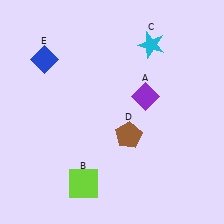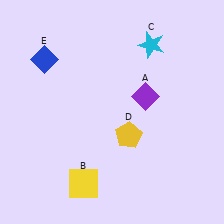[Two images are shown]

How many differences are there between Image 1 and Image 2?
There are 2 differences between the two images.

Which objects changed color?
B changed from lime to yellow. D changed from brown to yellow.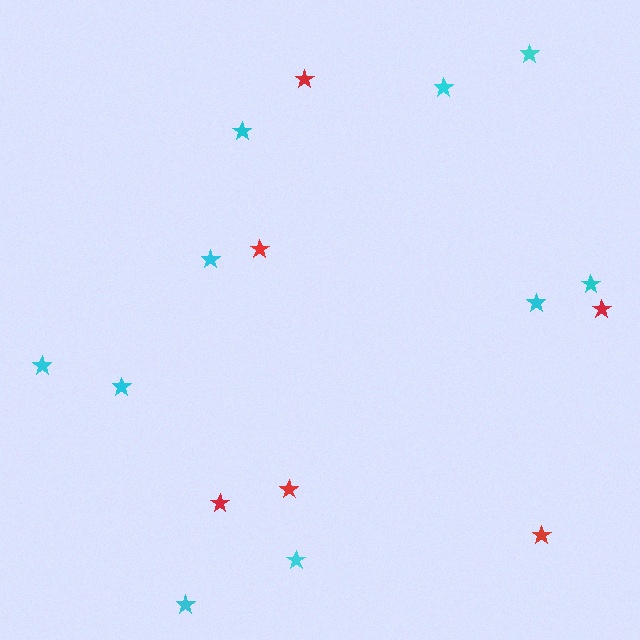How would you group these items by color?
There are 2 groups: one group of red stars (6) and one group of cyan stars (10).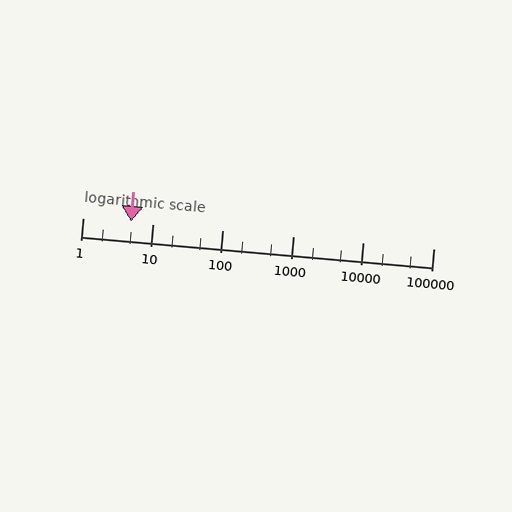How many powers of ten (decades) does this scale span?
The scale spans 5 decades, from 1 to 100000.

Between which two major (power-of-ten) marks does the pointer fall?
The pointer is between 1 and 10.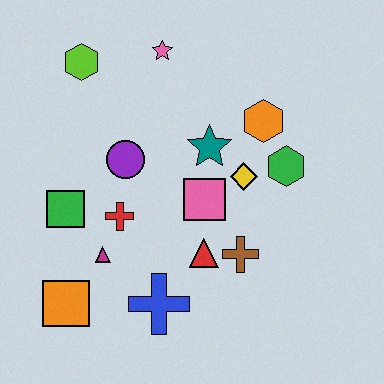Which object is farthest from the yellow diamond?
The orange square is farthest from the yellow diamond.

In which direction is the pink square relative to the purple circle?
The pink square is to the right of the purple circle.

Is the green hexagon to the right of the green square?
Yes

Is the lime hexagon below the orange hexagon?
No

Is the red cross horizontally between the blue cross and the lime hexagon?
Yes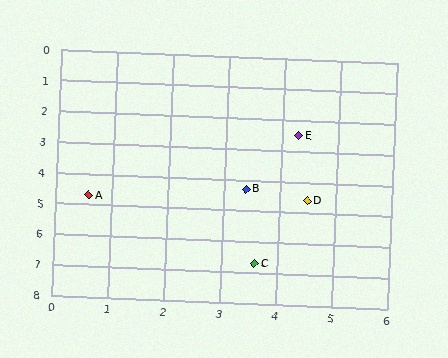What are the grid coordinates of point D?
Point D is at approximately (4.5, 4.6).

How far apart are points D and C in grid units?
Points D and C are about 2.3 grid units apart.